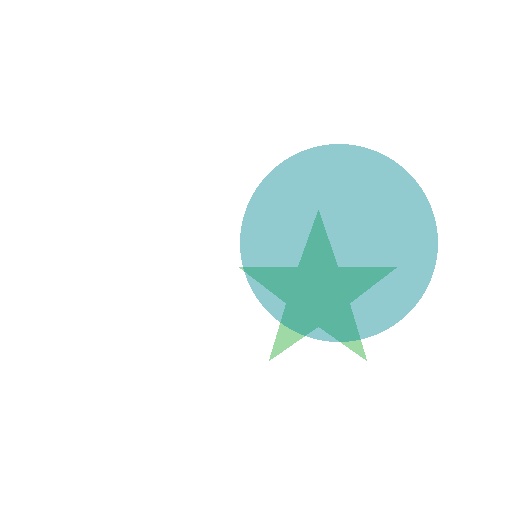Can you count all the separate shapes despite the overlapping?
Yes, there are 2 separate shapes.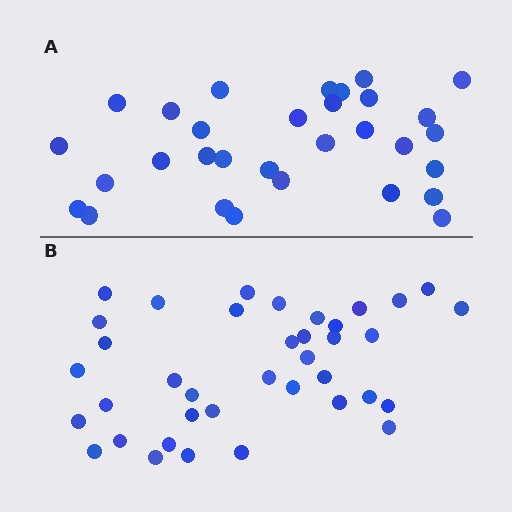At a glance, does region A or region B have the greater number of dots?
Region B (the bottom region) has more dots.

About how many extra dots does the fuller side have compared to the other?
Region B has roughly 8 or so more dots than region A.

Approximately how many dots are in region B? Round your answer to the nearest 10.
About 40 dots. (The exact count is 38, which rounds to 40.)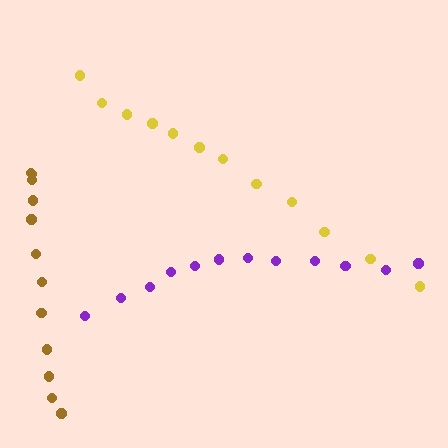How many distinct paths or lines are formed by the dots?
There are 3 distinct paths.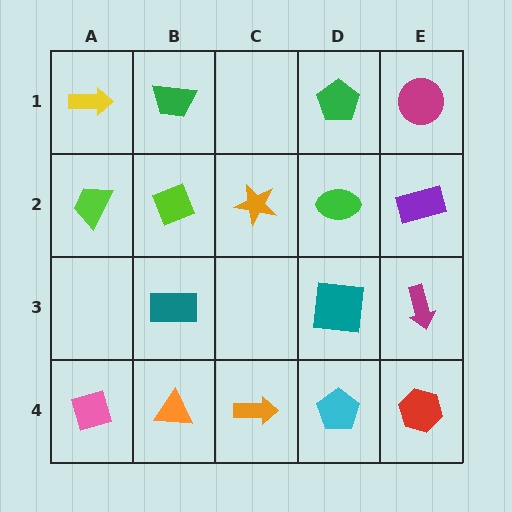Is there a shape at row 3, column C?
No, that cell is empty.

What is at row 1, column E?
A magenta circle.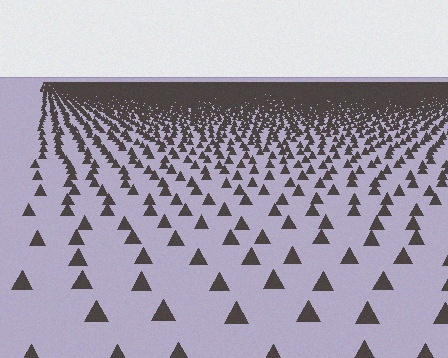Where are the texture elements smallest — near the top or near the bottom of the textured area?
Near the top.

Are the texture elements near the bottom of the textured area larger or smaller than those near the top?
Larger. Near the bottom, elements are closer to the viewer and appear at a bigger on-screen size.